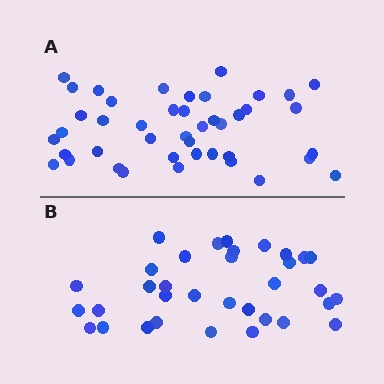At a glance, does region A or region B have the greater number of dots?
Region A (the top region) has more dots.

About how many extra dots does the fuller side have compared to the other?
Region A has roughly 8 or so more dots than region B.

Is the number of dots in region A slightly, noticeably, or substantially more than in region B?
Region A has noticeably more, but not dramatically so. The ratio is roughly 1.3 to 1.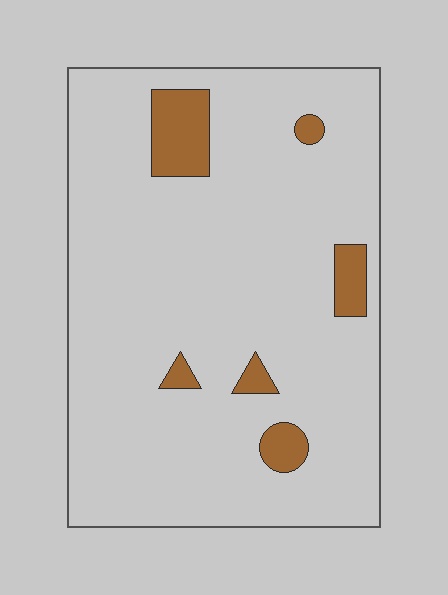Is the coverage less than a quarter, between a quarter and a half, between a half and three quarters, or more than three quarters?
Less than a quarter.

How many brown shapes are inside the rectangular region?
6.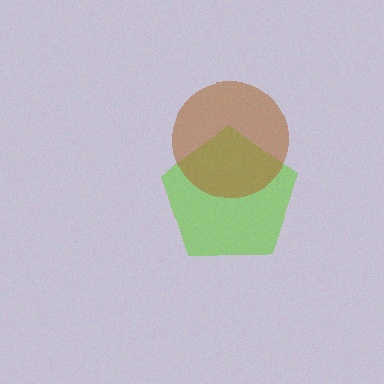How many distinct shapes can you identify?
There are 2 distinct shapes: a lime pentagon, a brown circle.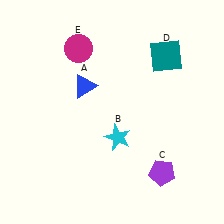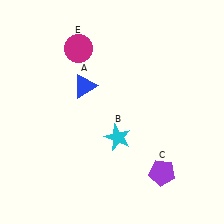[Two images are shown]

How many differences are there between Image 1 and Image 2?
There is 1 difference between the two images.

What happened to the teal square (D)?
The teal square (D) was removed in Image 2. It was in the top-right area of Image 1.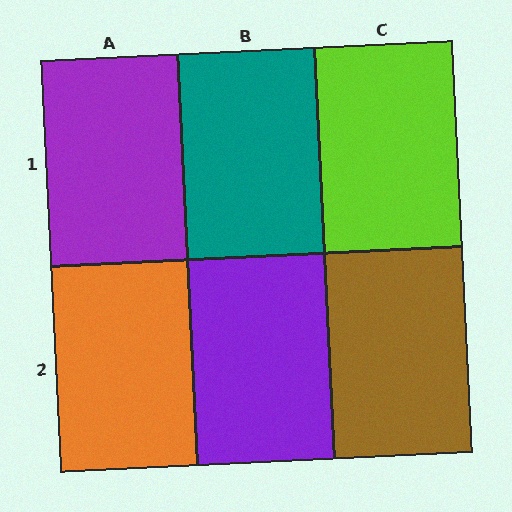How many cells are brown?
1 cell is brown.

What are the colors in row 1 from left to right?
Purple, teal, lime.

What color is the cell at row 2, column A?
Orange.